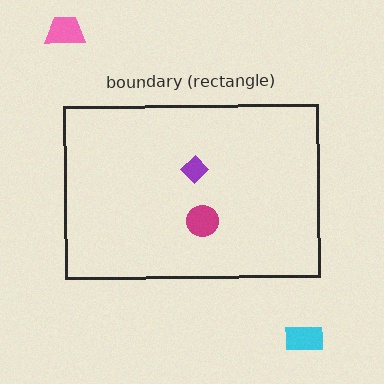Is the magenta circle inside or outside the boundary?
Inside.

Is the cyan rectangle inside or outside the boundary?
Outside.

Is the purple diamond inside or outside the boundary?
Inside.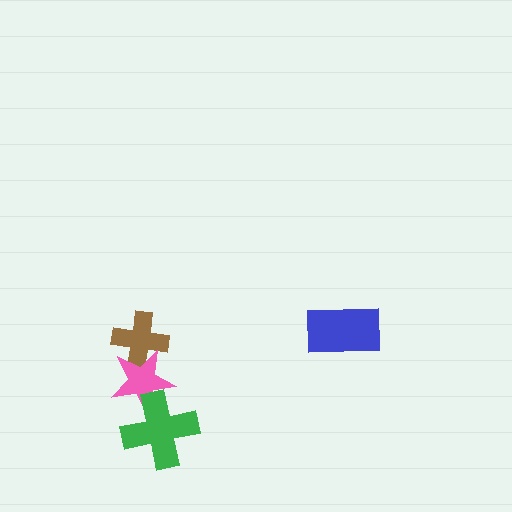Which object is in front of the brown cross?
The pink star is in front of the brown cross.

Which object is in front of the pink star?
The green cross is in front of the pink star.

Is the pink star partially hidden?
Yes, it is partially covered by another shape.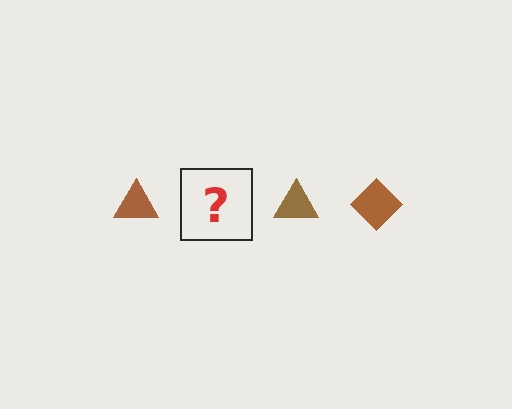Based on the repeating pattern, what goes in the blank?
The blank should be a brown diamond.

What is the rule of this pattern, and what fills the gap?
The rule is that the pattern cycles through triangle, diamond shapes in brown. The gap should be filled with a brown diamond.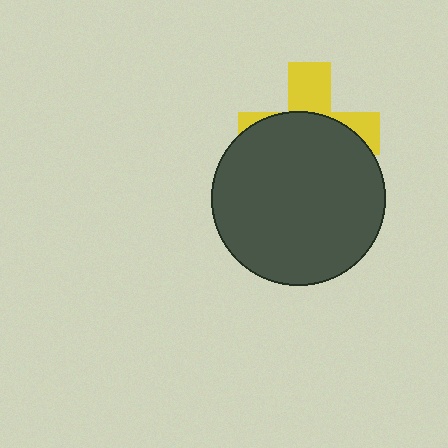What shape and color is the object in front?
The object in front is a dark gray circle.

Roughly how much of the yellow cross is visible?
A small part of it is visible (roughly 36%).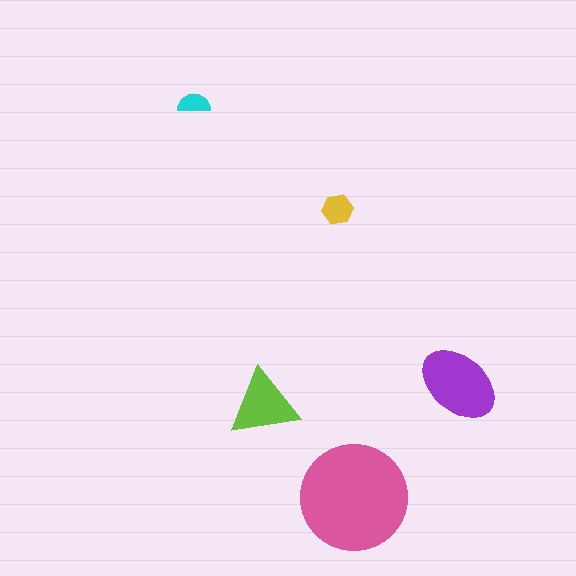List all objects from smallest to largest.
The cyan semicircle, the yellow hexagon, the lime triangle, the purple ellipse, the pink circle.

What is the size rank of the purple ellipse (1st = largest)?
2nd.